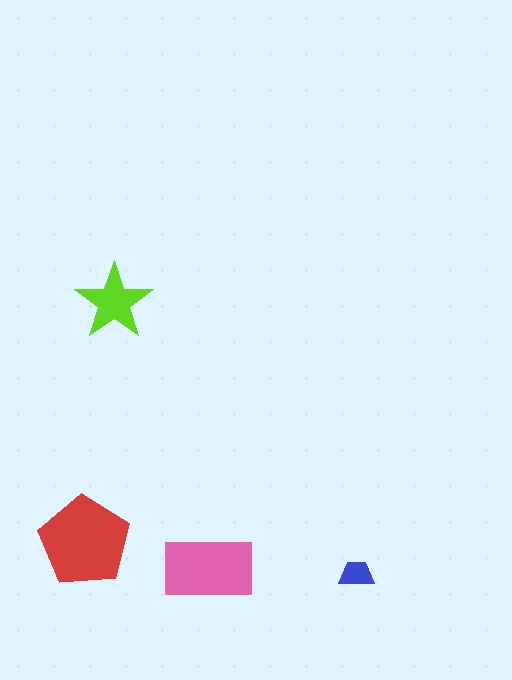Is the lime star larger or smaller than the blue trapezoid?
Larger.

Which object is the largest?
The red pentagon.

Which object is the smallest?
The blue trapezoid.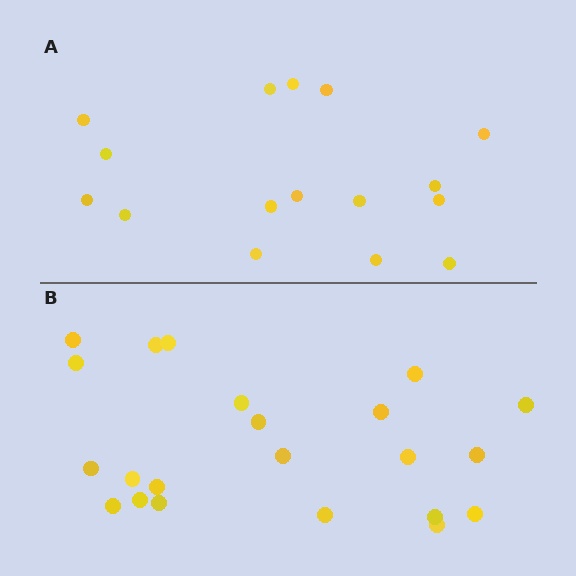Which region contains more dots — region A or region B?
Region B (the bottom region) has more dots.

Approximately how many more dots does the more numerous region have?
Region B has about 6 more dots than region A.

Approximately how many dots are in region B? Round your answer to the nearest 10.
About 20 dots. (The exact count is 22, which rounds to 20.)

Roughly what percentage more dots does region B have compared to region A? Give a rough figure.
About 40% more.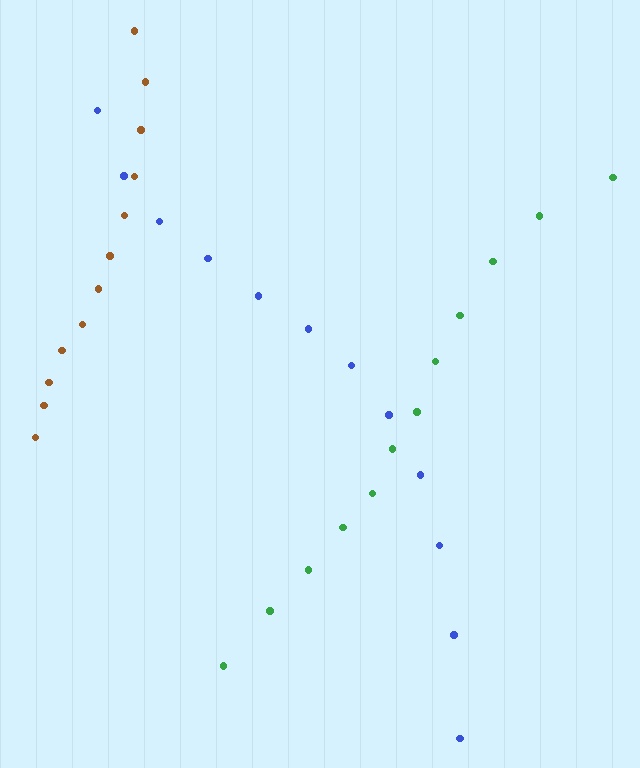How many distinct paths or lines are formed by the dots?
There are 3 distinct paths.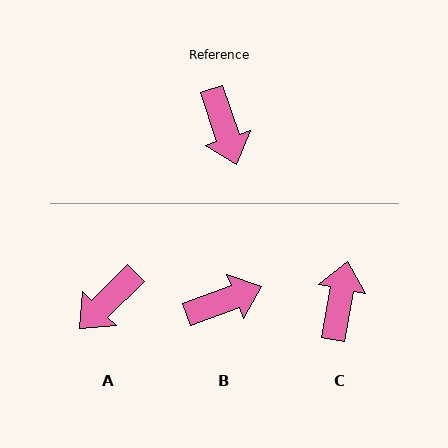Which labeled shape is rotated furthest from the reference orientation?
C, about 151 degrees away.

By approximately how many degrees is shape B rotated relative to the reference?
Approximately 92 degrees counter-clockwise.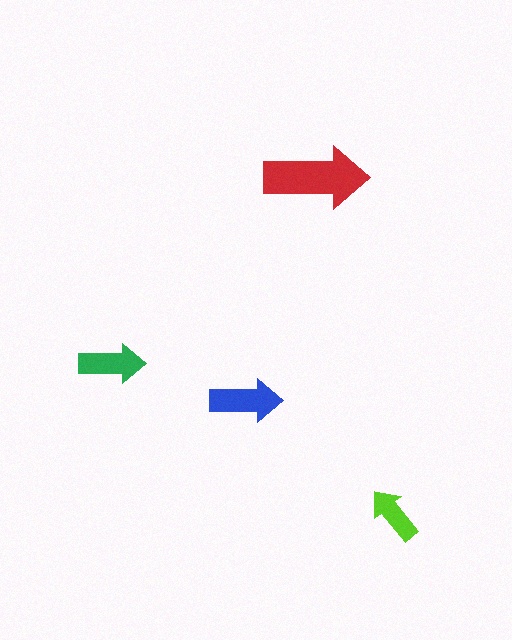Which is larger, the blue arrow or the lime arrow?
The blue one.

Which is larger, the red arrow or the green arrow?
The red one.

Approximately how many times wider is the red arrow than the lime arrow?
About 2 times wider.